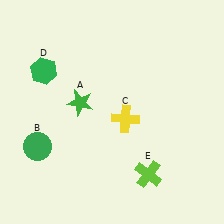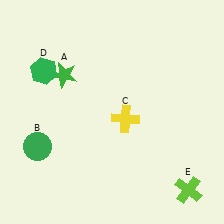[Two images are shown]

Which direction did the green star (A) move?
The green star (A) moved up.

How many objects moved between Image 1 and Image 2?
2 objects moved between the two images.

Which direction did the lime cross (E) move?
The lime cross (E) moved right.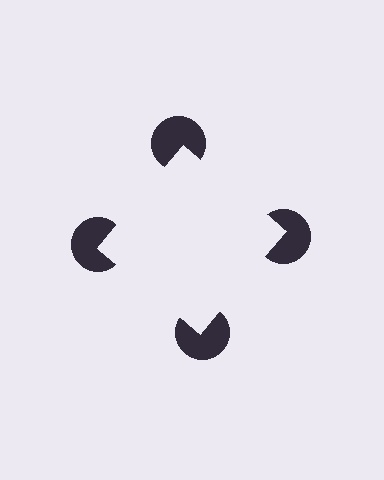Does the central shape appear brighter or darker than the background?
It typically appears slightly brighter than the background, even though no actual brightness change is drawn.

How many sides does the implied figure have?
4 sides.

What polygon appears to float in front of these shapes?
An illusory square — its edges are inferred from the aligned wedge cuts in the pac-man discs, not physically drawn.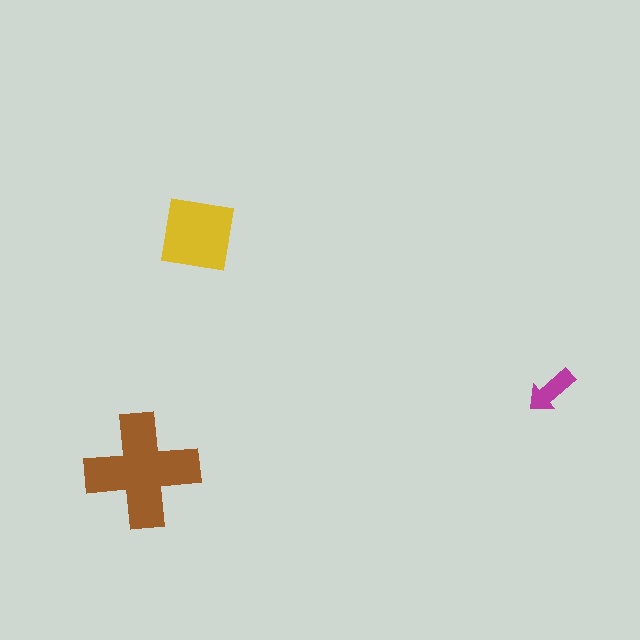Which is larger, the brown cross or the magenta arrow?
The brown cross.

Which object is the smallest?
The magenta arrow.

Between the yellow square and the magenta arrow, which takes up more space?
The yellow square.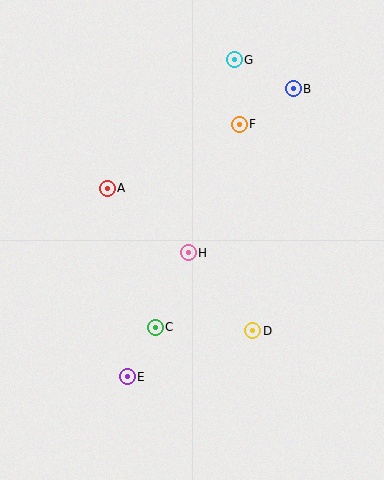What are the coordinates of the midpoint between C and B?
The midpoint between C and B is at (224, 208).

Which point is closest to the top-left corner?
Point A is closest to the top-left corner.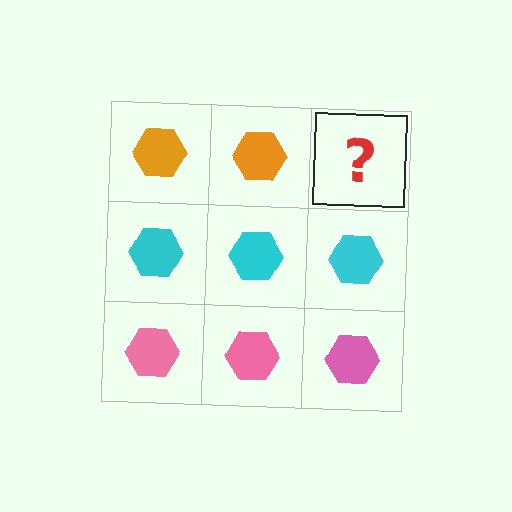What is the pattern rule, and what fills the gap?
The rule is that each row has a consistent color. The gap should be filled with an orange hexagon.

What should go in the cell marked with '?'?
The missing cell should contain an orange hexagon.